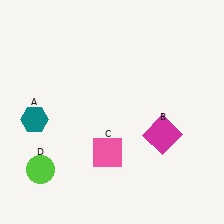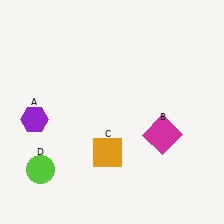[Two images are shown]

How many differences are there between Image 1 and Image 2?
There are 2 differences between the two images.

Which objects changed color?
A changed from teal to purple. C changed from pink to orange.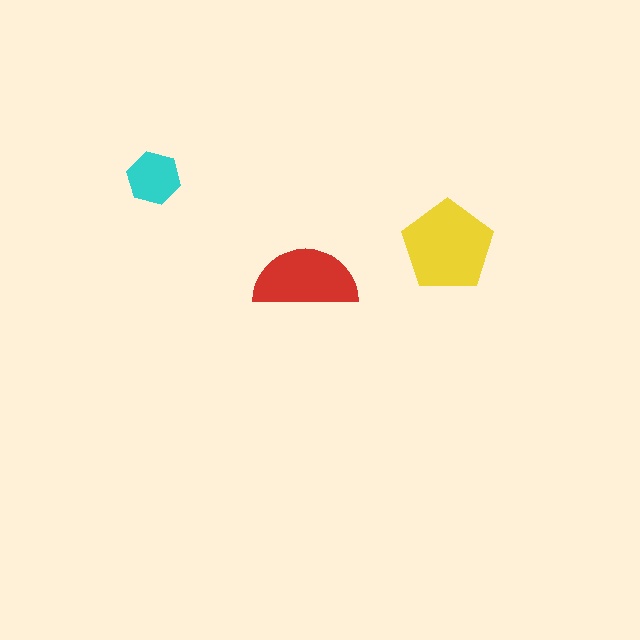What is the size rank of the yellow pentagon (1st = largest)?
1st.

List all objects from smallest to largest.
The cyan hexagon, the red semicircle, the yellow pentagon.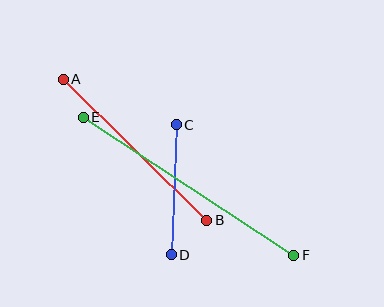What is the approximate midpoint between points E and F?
The midpoint is at approximately (188, 186) pixels.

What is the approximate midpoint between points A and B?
The midpoint is at approximately (135, 150) pixels.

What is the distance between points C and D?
The distance is approximately 130 pixels.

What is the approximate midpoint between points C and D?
The midpoint is at approximately (174, 190) pixels.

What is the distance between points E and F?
The distance is approximately 252 pixels.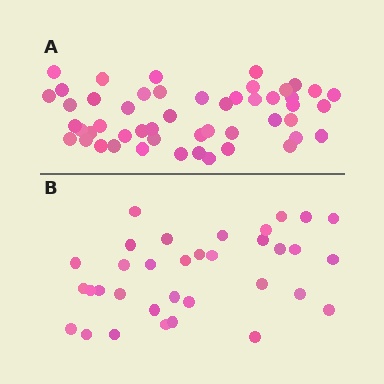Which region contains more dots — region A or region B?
Region A (the top region) has more dots.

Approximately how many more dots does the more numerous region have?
Region A has approximately 15 more dots than region B.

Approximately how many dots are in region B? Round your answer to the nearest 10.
About 30 dots. (The exact count is 34, which rounds to 30.)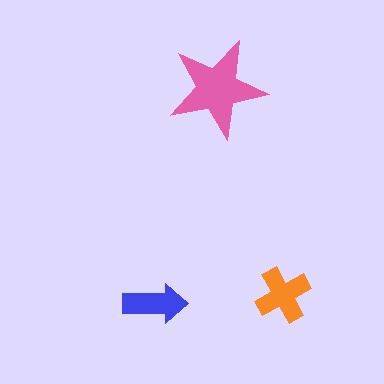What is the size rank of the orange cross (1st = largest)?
2nd.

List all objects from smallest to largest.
The blue arrow, the orange cross, the pink star.